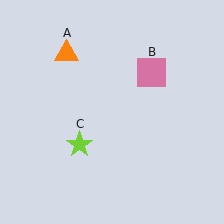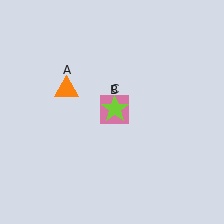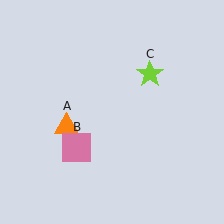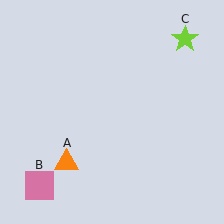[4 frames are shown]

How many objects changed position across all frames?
3 objects changed position: orange triangle (object A), pink square (object B), lime star (object C).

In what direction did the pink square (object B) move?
The pink square (object B) moved down and to the left.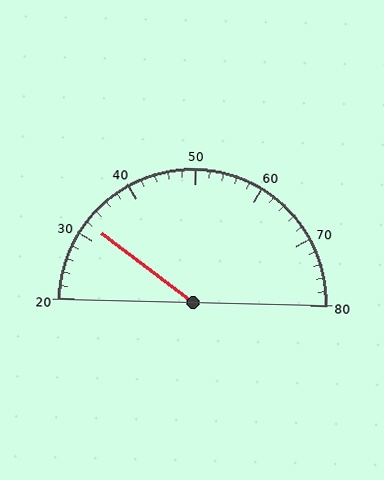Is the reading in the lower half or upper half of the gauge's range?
The reading is in the lower half of the range (20 to 80).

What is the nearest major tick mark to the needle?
The nearest major tick mark is 30.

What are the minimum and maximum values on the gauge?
The gauge ranges from 20 to 80.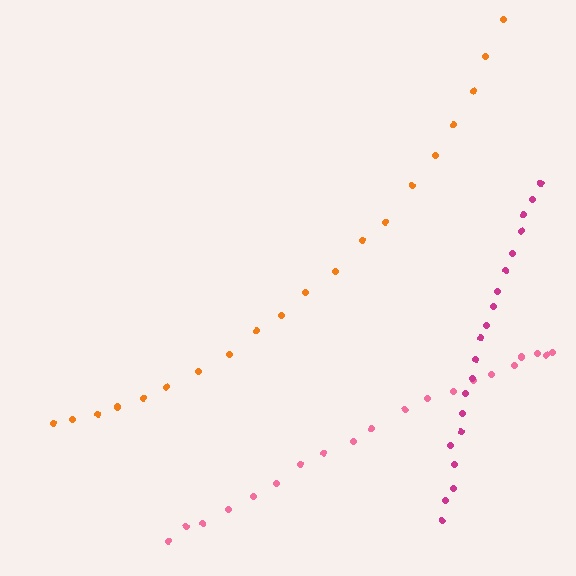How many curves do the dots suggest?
There are 3 distinct paths.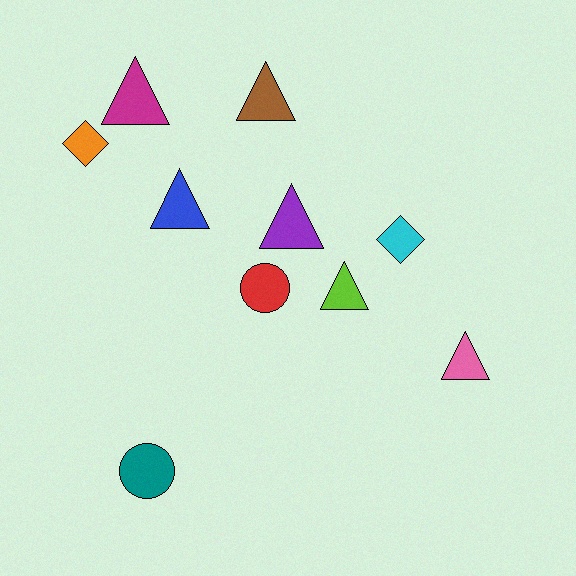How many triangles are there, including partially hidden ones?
There are 6 triangles.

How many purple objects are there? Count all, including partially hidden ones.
There is 1 purple object.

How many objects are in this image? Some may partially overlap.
There are 10 objects.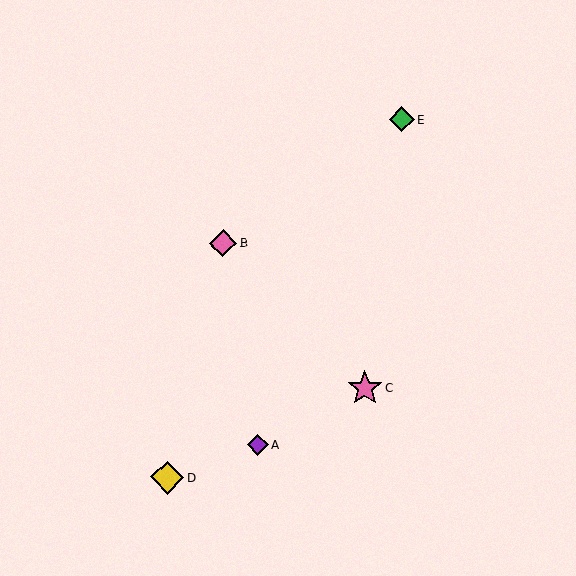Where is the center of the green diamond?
The center of the green diamond is at (402, 120).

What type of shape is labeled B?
Shape B is a pink diamond.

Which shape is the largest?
The pink star (labeled C) is the largest.